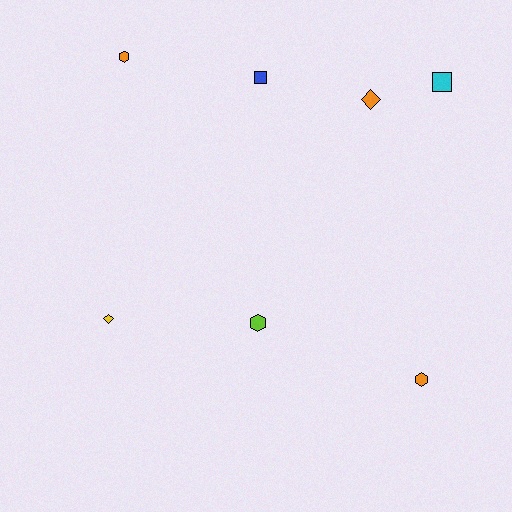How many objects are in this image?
There are 7 objects.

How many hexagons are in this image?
There are 3 hexagons.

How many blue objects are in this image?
There is 1 blue object.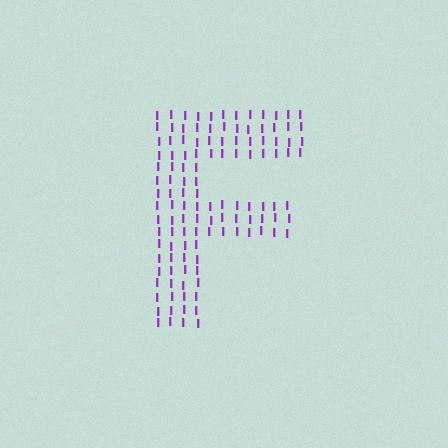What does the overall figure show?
The overall figure shows the letter F.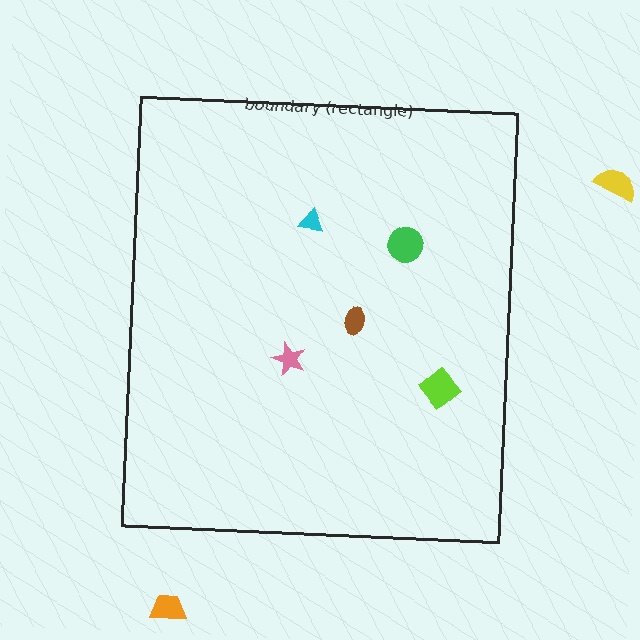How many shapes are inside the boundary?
5 inside, 2 outside.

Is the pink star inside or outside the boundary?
Inside.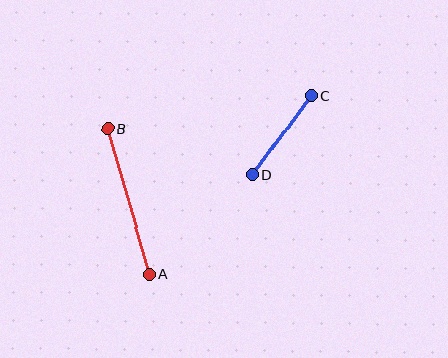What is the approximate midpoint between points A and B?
The midpoint is at approximately (129, 201) pixels.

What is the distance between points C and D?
The distance is approximately 99 pixels.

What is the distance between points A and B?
The distance is approximately 151 pixels.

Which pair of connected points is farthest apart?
Points A and B are farthest apart.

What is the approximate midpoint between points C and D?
The midpoint is at approximately (282, 135) pixels.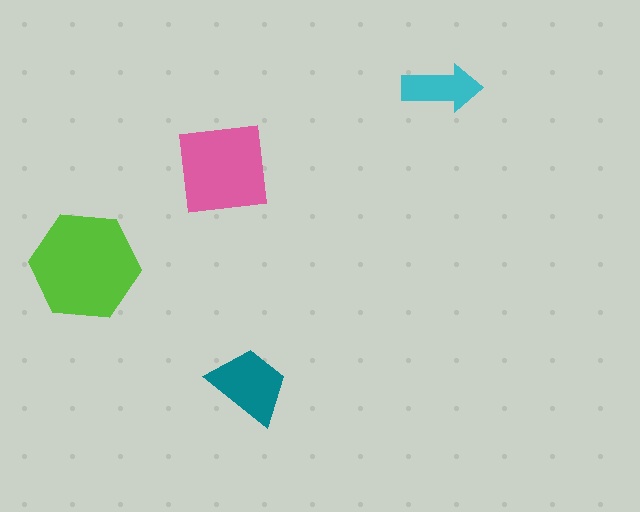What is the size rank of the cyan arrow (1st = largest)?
4th.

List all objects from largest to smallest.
The lime hexagon, the pink square, the teal trapezoid, the cyan arrow.